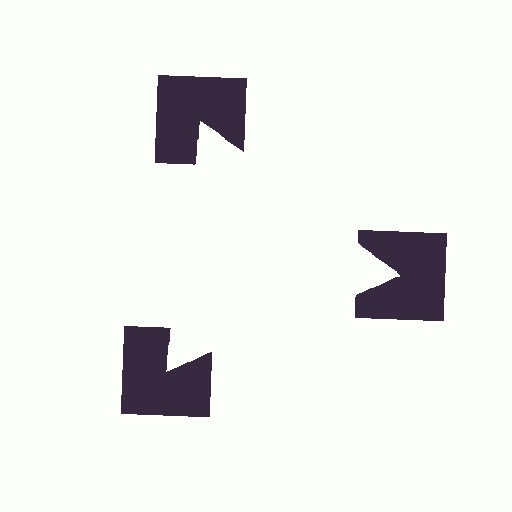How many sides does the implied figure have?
3 sides.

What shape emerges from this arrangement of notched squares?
An illusory triangle — its edges are inferred from the aligned wedge cuts in the notched squares, not physically drawn.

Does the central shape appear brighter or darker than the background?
It typically appears slightly brighter than the background, even though no actual brightness change is drawn.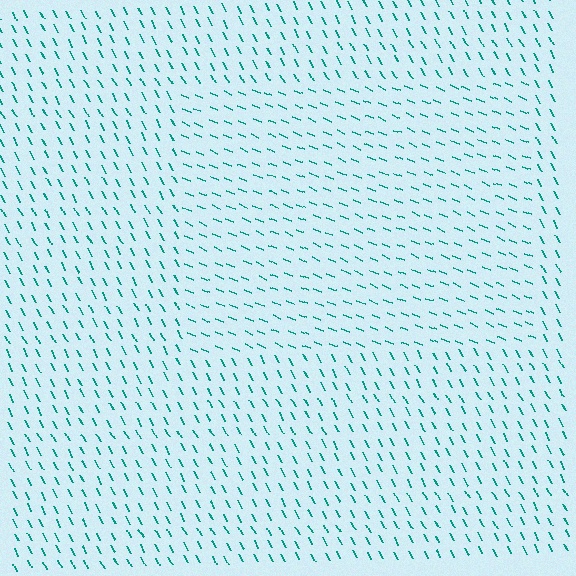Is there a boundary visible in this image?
Yes, there is a texture boundary formed by a change in line orientation.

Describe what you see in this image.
The image is filled with small teal line segments. A rectangle region in the image has lines oriented differently from the surrounding lines, creating a visible texture boundary.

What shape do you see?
I see a rectangle.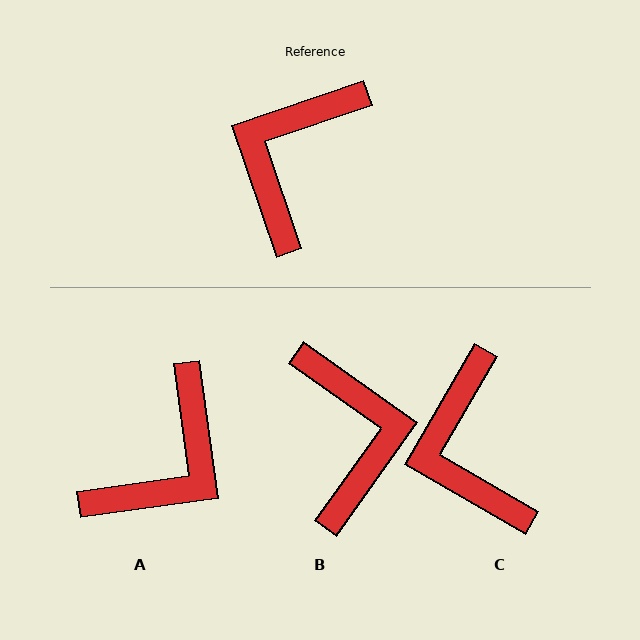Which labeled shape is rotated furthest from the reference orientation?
A, about 169 degrees away.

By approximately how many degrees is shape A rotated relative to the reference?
Approximately 169 degrees counter-clockwise.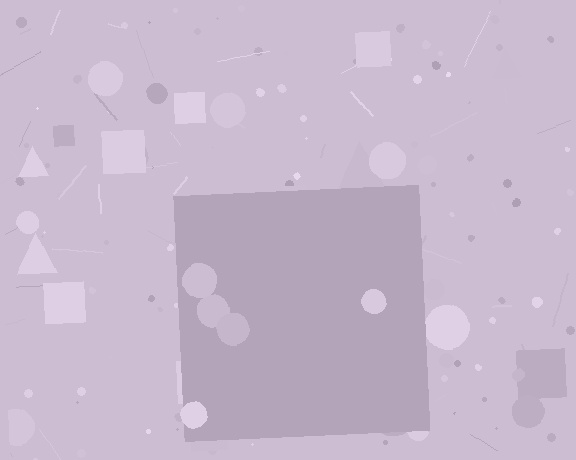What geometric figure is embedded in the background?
A square is embedded in the background.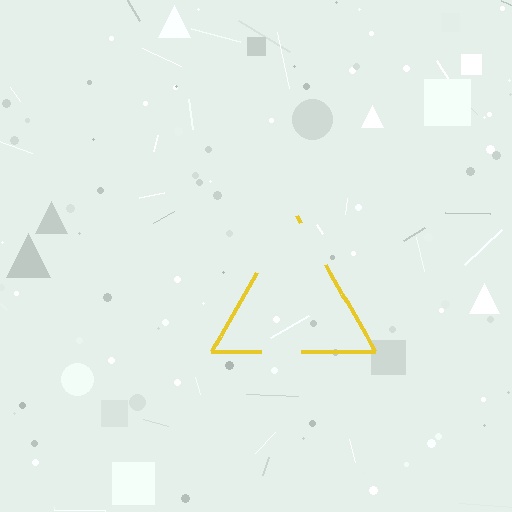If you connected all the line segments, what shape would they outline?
They would outline a triangle.